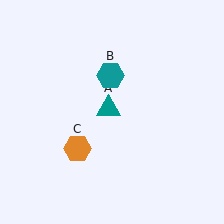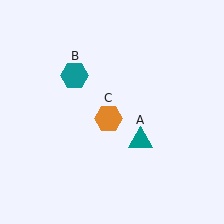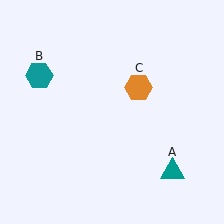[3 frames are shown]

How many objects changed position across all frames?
3 objects changed position: teal triangle (object A), teal hexagon (object B), orange hexagon (object C).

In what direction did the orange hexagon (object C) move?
The orange hexagon (object C) moved up and to the right.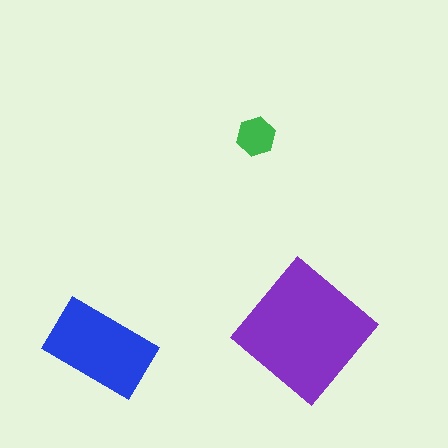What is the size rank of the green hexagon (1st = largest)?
3rd.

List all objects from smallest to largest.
The green hexagon, the blue rectangle, the purple diamond.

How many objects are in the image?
There are 3 objects in the image.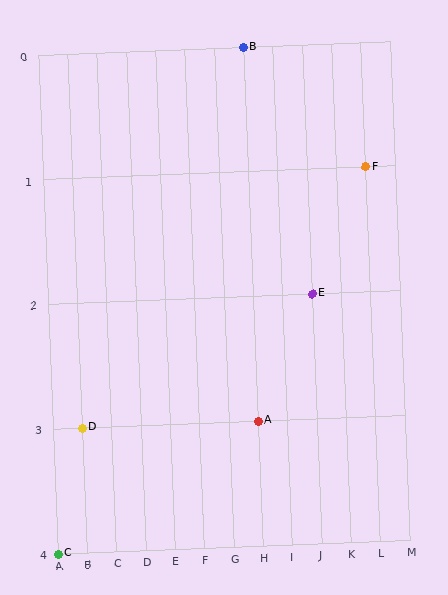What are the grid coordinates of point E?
Point E is at grid coordinates (J, 2).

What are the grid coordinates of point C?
Point C is at grid coordinates (A, 4).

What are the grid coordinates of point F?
Point F is at grid coordinates (L, 1).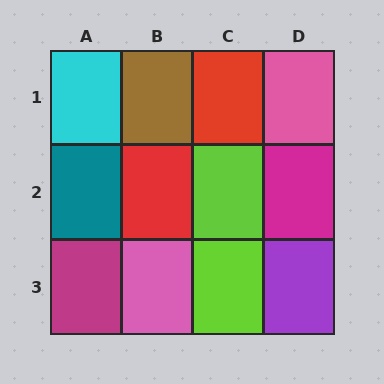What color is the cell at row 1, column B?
Brown.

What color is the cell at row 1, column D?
Pink.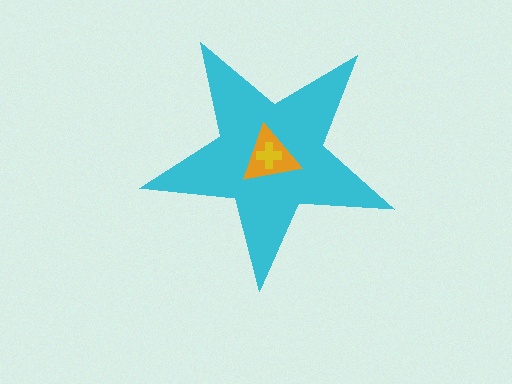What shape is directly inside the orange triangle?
The yellow cross.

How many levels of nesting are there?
3.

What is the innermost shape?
The yellow cross.